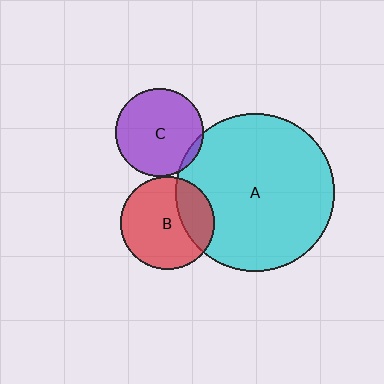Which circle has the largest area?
Circle A (cyan).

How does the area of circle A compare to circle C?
Approximately 3.3 times.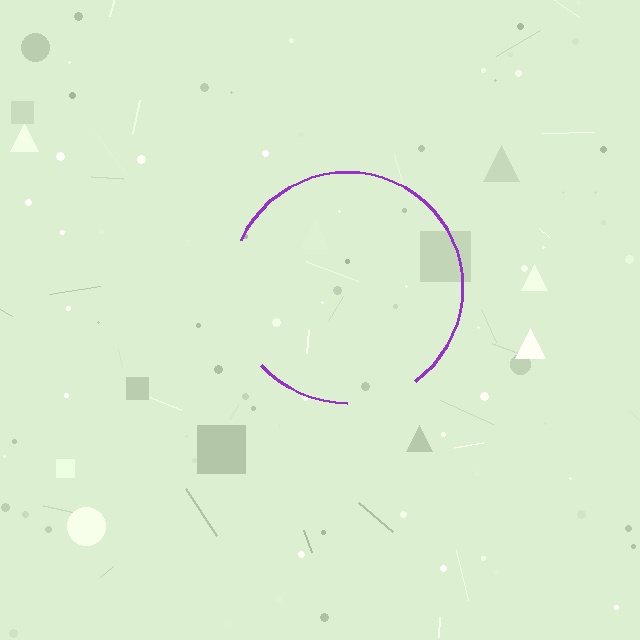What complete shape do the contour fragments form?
The contour fragments form a circle.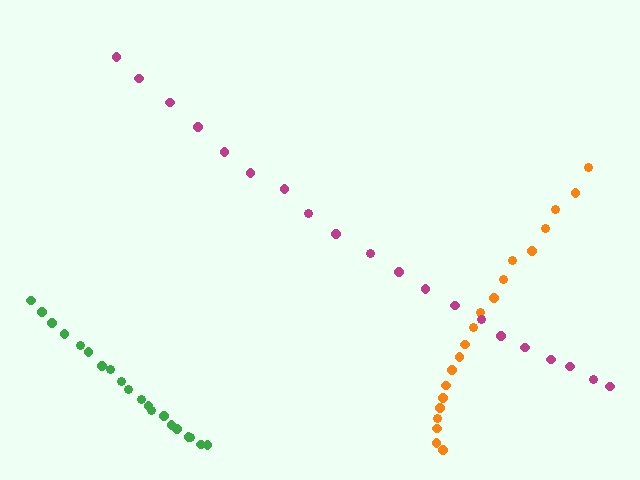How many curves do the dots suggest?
There are 3 distinct paths.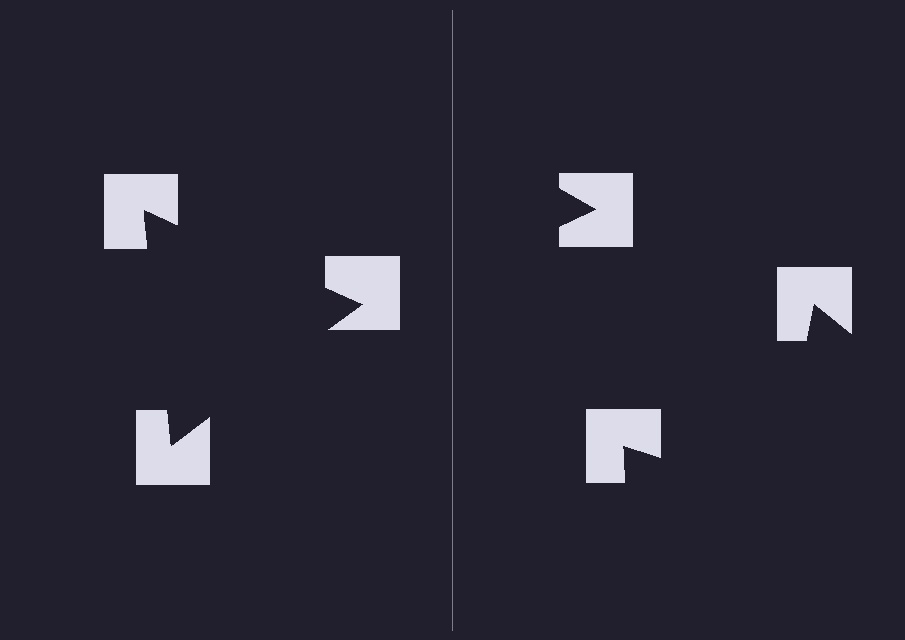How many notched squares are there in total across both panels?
6 — 3 on each side.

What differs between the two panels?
The notched squares are positioned identically on both sides; only the wedge orientations differ. On the left they align to a triangle; on the right they are misaligned.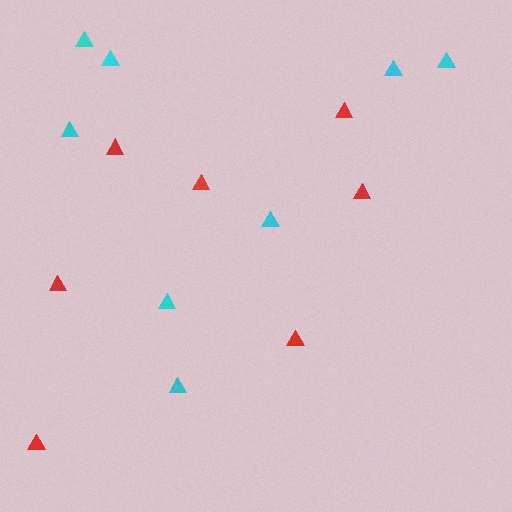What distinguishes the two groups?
There are 2 groups: one group of red triangles (7) and one group of cyan triangles (8).